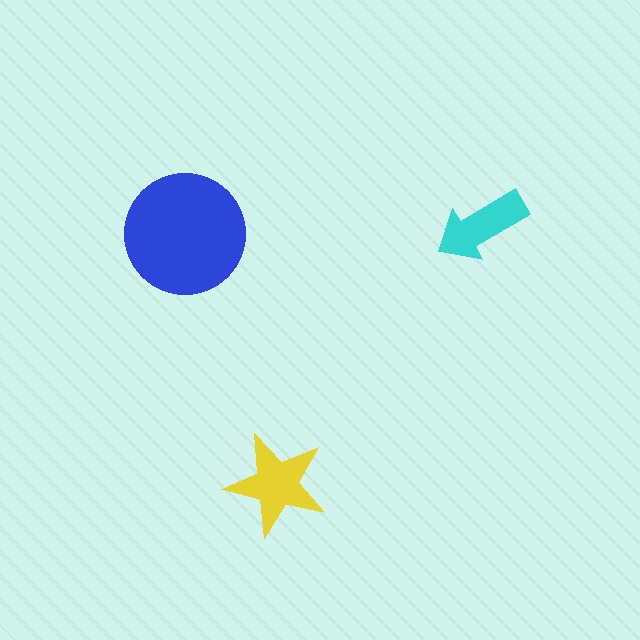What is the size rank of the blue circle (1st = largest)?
1st.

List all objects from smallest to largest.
The cyan arrow, the yellow star, the blue circle.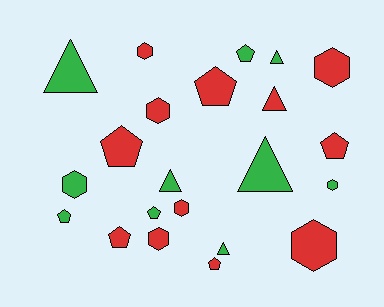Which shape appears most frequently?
Hexagon, with 8 objects.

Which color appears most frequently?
Red, with 12 objects.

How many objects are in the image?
There are 22 objects.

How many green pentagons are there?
There are 3 green pentagons.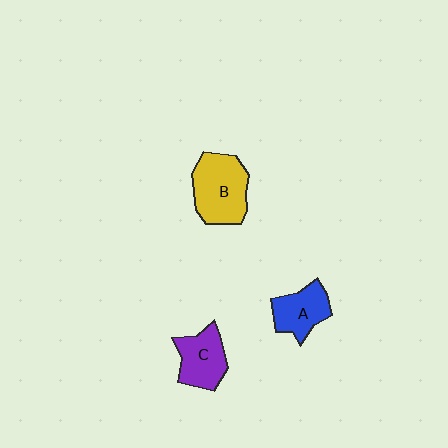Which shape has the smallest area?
Shape A (blue).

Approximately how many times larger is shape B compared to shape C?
Approximately 1.4 times.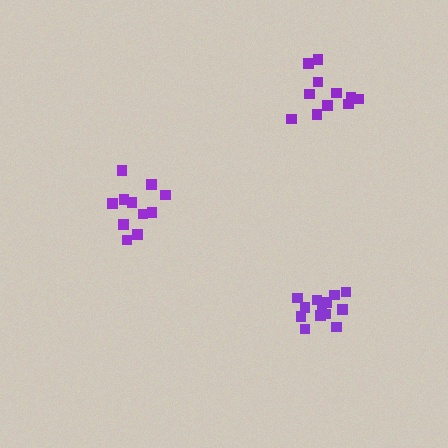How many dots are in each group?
Group 1: 11 dots, Group 2: 13 dots, Group 3: 11 dots (35 total).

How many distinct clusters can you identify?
There are 3 distinct clusters.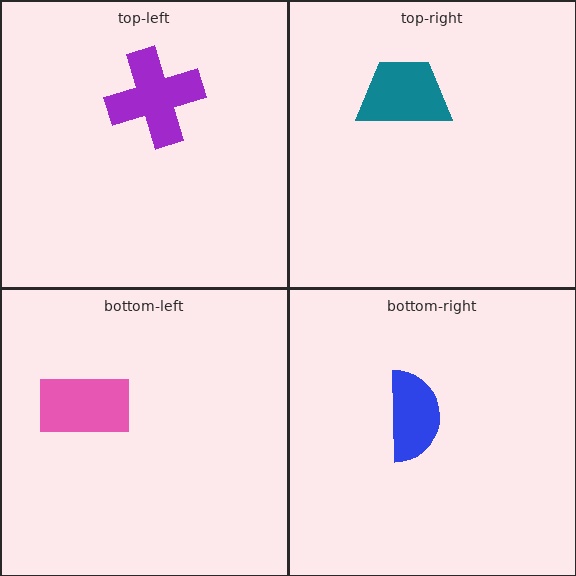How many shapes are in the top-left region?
1.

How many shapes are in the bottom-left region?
1.